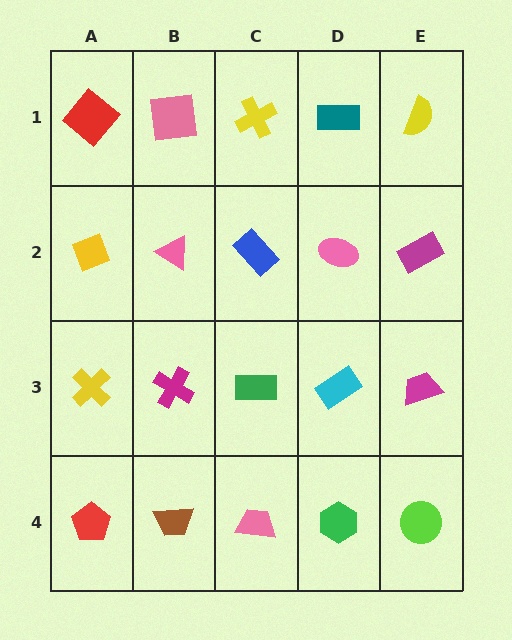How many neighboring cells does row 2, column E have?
3.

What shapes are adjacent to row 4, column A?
A yellow cross (row 3, column A), a brown trapezoid (row 4, column B).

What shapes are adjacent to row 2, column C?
A yellow cross (row 1, column C), a green rectangle (row 3, column C), a pink triangle (row 2, column B), a pink ellipse (row 2, column D).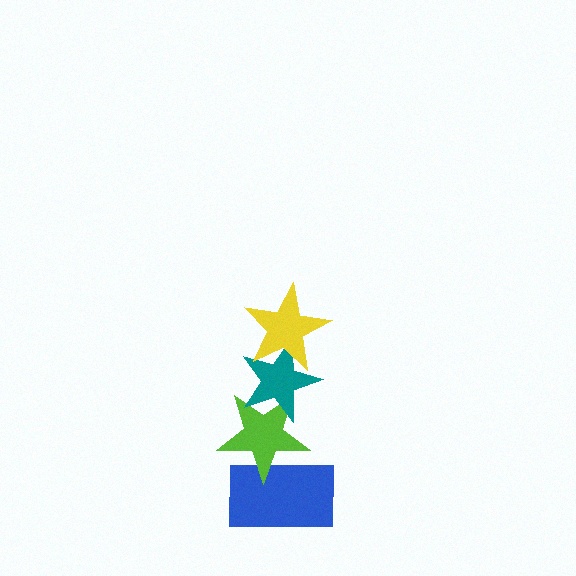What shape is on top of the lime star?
The teal star is on top of the lime star.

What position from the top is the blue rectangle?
The blue rectangle is 4th from the top.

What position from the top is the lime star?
The lime star is 3rd from the top.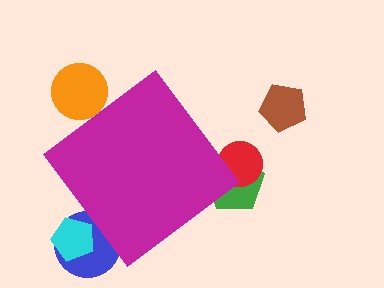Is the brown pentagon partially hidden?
No, the brown pentagon is fully visible.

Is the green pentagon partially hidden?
Yes, the green pentagon is partially hidden behind the magenta diamond.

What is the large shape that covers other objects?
A magenta diamond.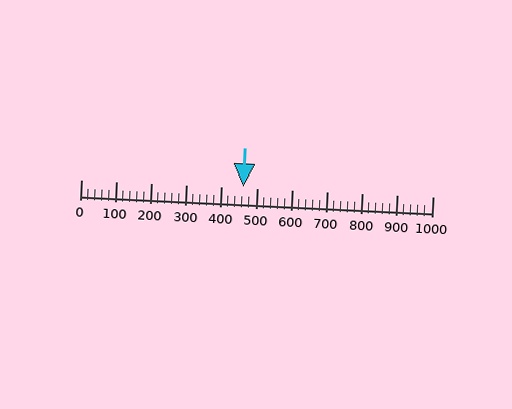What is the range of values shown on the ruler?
The ruler shows values from 0 to 1000.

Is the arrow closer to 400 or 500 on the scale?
The arrow is closer to 500.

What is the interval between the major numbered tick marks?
The major tick marks are spaced 100 units apart.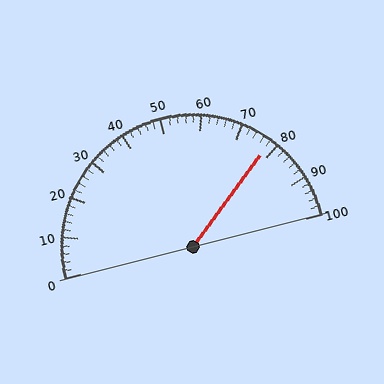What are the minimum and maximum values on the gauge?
The gauge ranges from 0 to 100.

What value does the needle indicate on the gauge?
The needle indicates approximately 78.